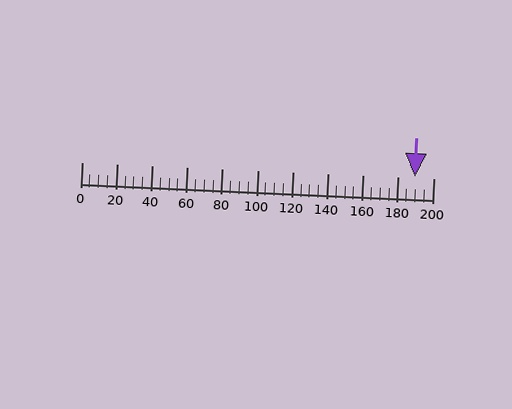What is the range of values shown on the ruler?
The ruler shows values from 0 to 200.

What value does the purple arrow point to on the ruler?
The purple arrow points to approximately 189.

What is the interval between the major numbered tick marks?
The major tick marks are spaced 20 units apart.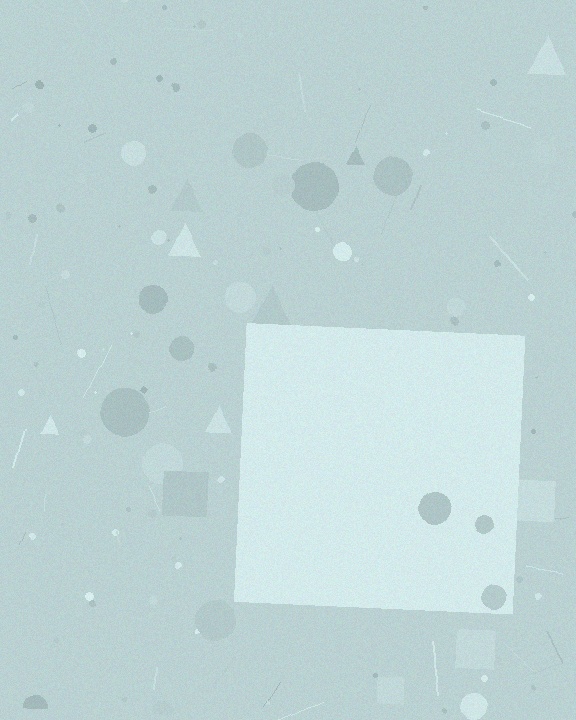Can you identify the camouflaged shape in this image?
The camouflaged shape is a square.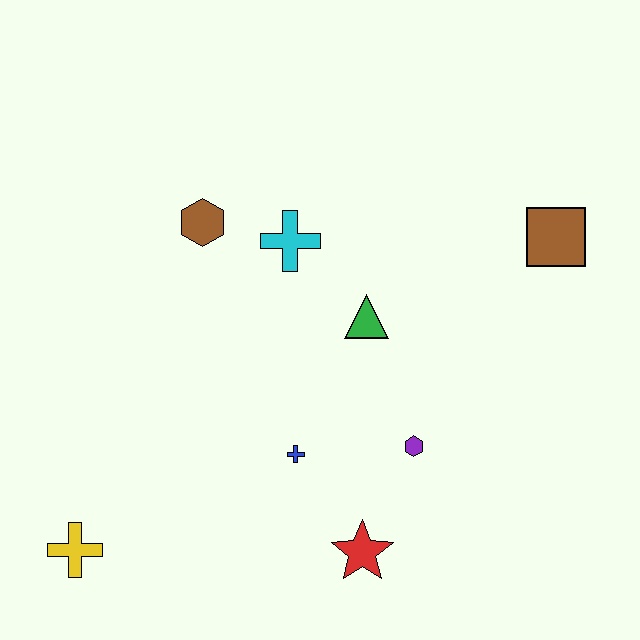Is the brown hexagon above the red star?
Yes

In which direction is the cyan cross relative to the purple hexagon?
The cyan cross is above the purple hexagon.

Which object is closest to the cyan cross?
The brown hexagon is closest to the cyan cross.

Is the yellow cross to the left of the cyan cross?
Yes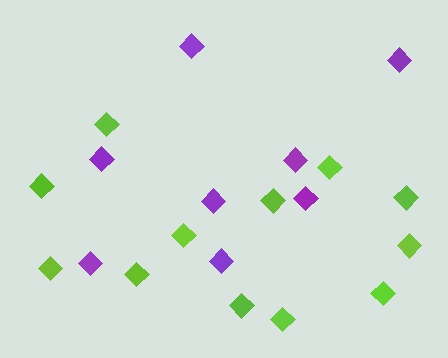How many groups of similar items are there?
There are 2 groups: one group of purple diamonds (8) and one group of lime diamonds (12).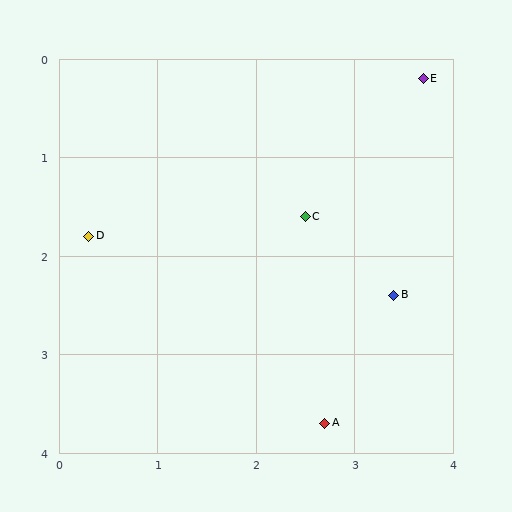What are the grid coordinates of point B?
Point B is at approximately (3.4, 2.4).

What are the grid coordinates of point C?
Point C is at approximately (2.5, 1.6).